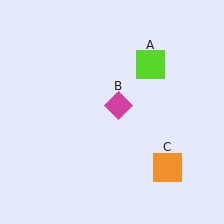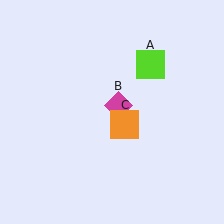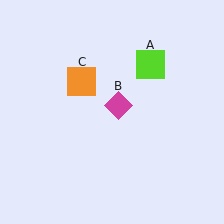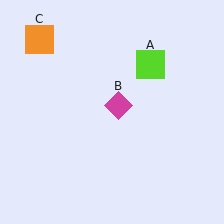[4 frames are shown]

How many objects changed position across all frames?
1 object changed position: orange square (object C).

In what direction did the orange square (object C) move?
The orange square (object C) moved up and to the left.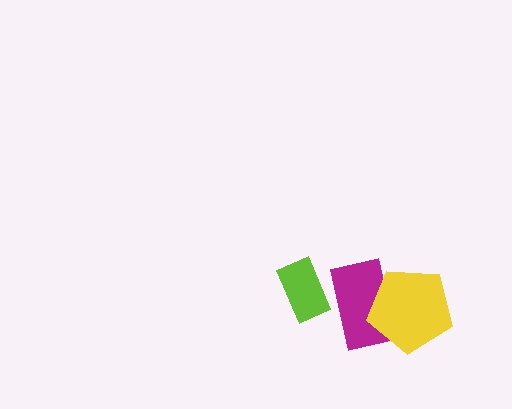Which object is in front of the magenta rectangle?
The yellow pentagon is in front of the magenta rectangle.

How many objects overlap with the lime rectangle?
1 object overlaps with the lime rectangle.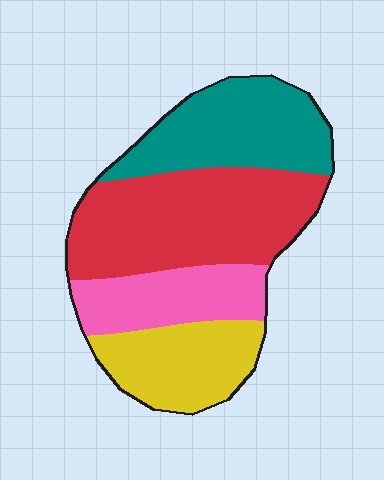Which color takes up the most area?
Red, at roughly 35%.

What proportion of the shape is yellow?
Yellow covers roughly 20% of the shape.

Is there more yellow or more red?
Red.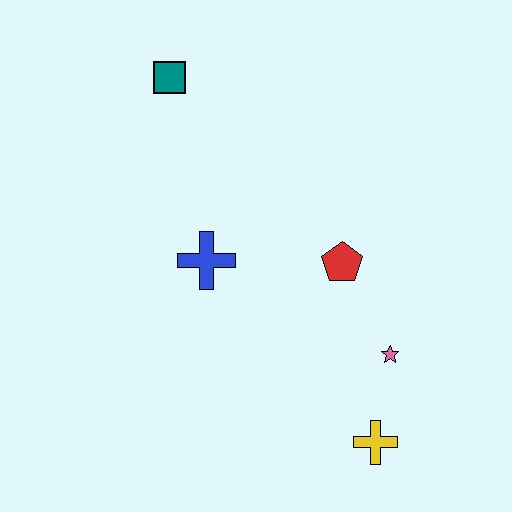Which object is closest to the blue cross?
The red pentagon is closest to the blue cross.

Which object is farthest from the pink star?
The teal square is farthest from the pink star.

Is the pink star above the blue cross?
No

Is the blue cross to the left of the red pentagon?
Yes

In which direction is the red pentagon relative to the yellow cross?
The red pentagon is above the yellow cross.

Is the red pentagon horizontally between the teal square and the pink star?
Yes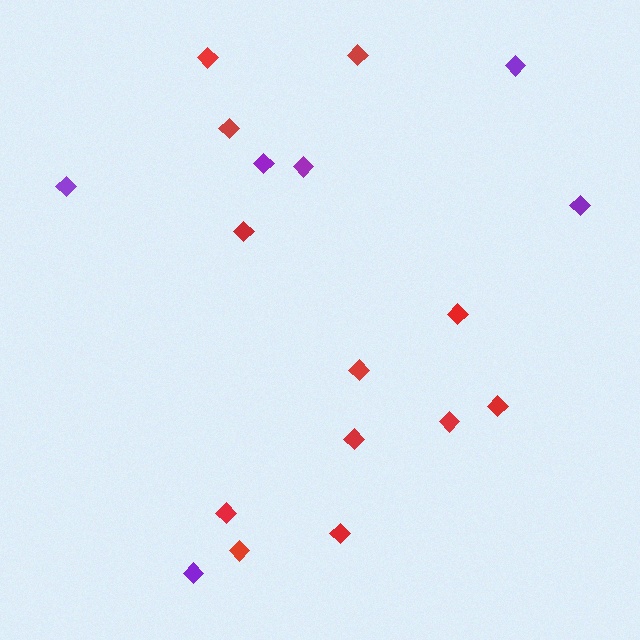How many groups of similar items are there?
There are 2 groups: one group of red diamonds (12) and one group of purple diamonds (6).